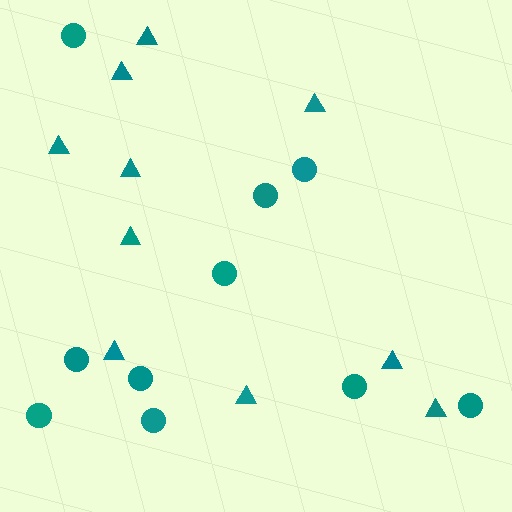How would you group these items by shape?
There are 2 groups: one group of triangles (10) and one group of circles (10).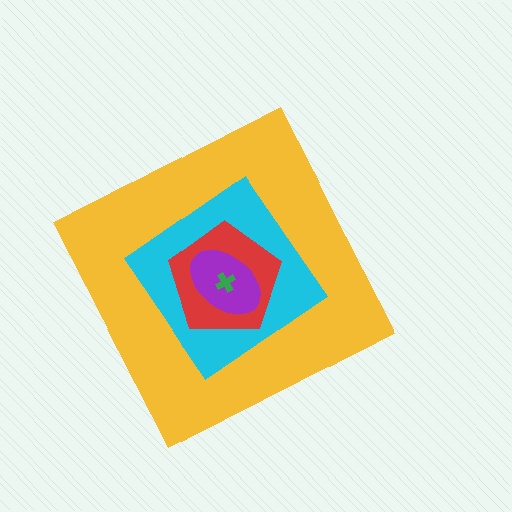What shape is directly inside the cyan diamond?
The red pentagon.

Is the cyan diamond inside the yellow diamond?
Yes.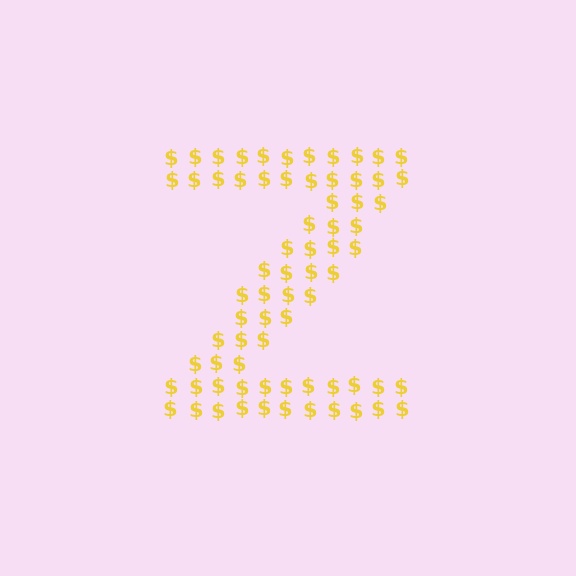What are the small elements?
The small elements are dollar signs.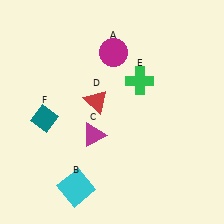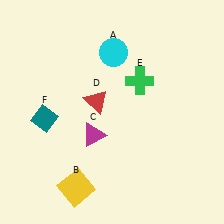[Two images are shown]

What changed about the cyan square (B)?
In Image 1, B is cyan. In Image 2, it changed to yellow.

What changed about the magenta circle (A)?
In Image 1, A is magenta. In Image 2, it changed to cyan.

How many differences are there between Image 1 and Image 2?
There are 2 differences between the two images.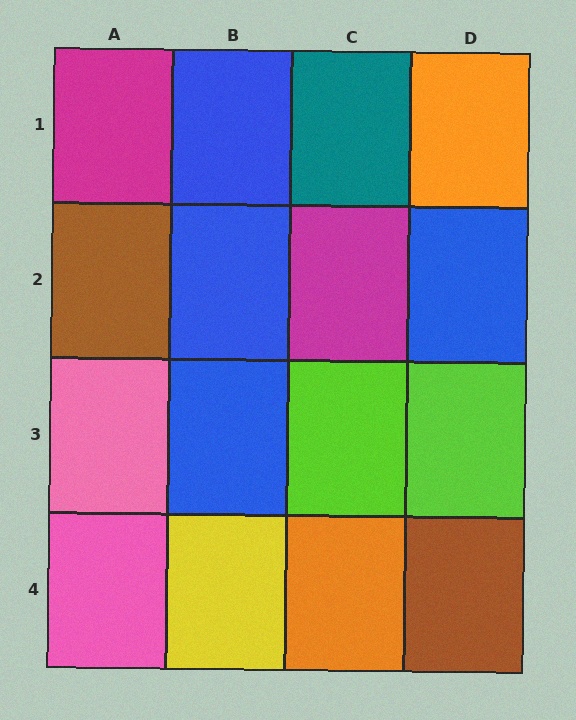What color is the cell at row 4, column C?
Orange.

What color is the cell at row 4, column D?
Brown.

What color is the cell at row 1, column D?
Orange.